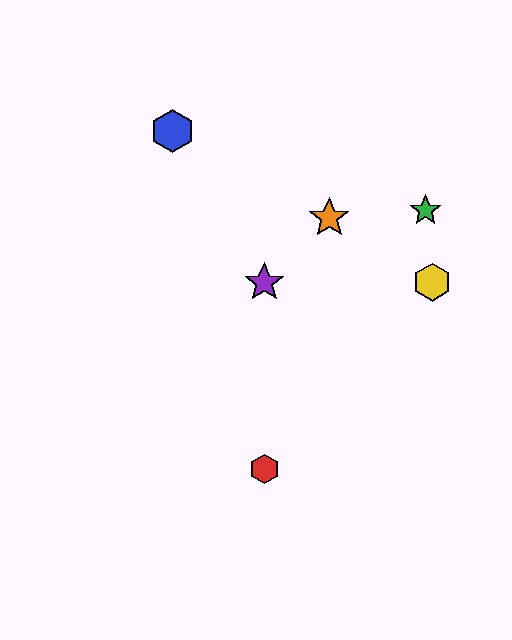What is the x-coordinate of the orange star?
The orange star is at x≈329.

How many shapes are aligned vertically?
2 shapes (the red hexagon, the purple star) are aligned vertically.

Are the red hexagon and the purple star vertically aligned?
Yes, both are at x≈264.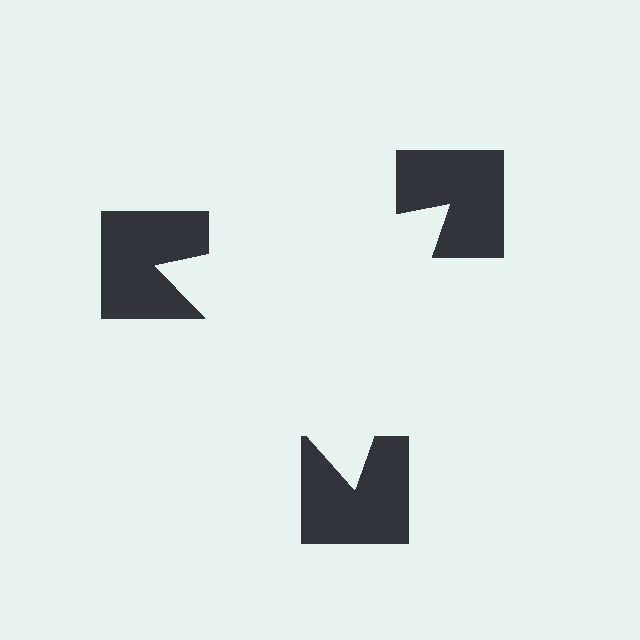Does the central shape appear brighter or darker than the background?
It typically appears slightly brighter than the background, even though no actual brightness change is drawn.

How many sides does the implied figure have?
3 sides.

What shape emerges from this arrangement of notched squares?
An illusory triangle — its edges are inferred from the aligned wedge cuts in the notched squares, not physically drawn.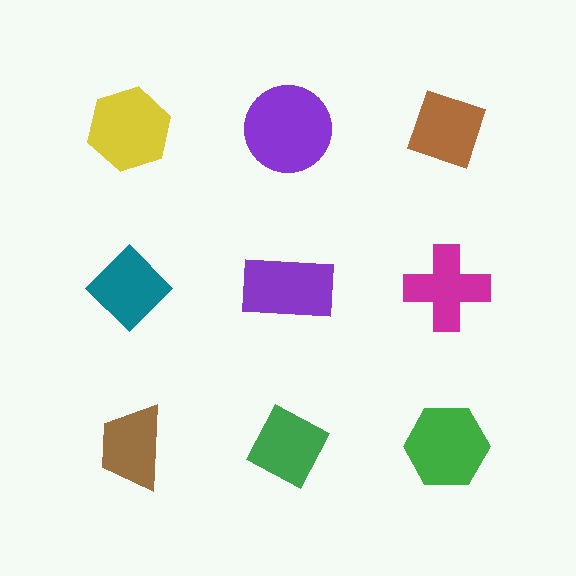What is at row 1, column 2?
A purple circle.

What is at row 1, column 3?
A brown diamond.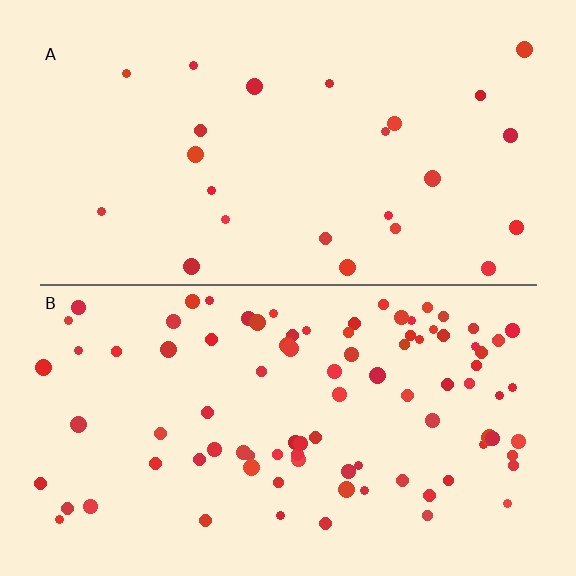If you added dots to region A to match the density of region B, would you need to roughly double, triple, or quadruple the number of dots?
Approximately quadruple.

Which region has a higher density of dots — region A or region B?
B (the bottom).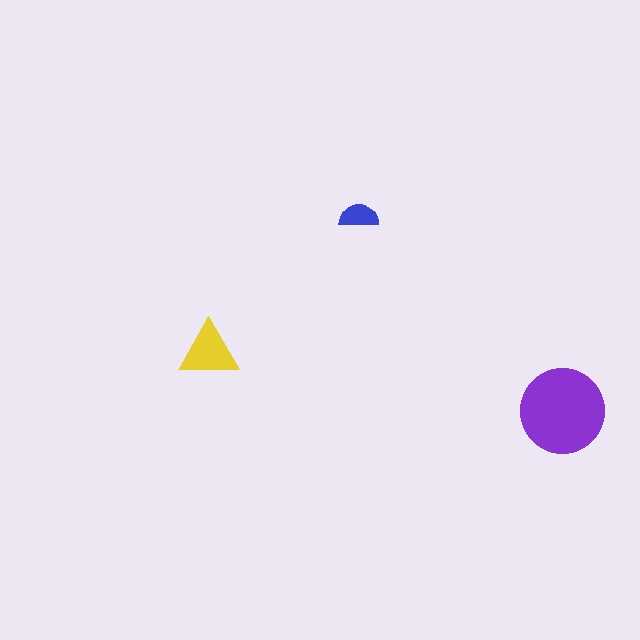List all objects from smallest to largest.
The blue semicircle, the yellow triangle, the purple circle.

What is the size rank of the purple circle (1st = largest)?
1st.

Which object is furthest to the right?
The purple circle is rightmost.